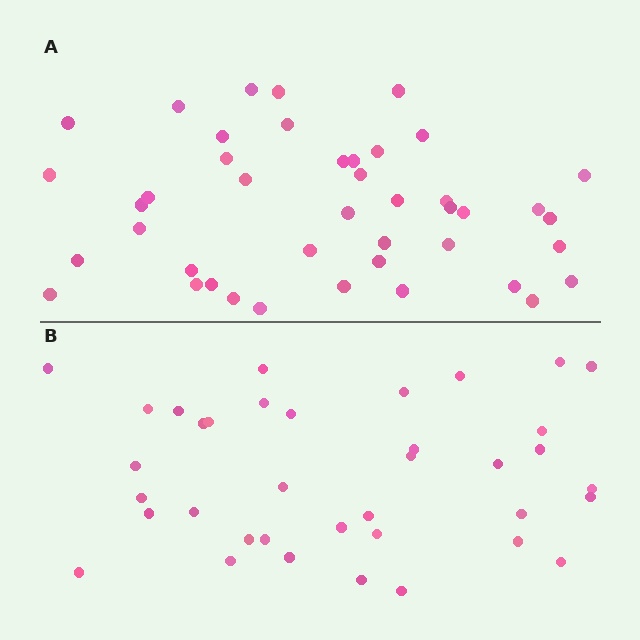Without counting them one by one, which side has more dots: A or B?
Region A (the top region) has more dots.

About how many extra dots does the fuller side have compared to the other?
Region A has about 6 more dots than region B.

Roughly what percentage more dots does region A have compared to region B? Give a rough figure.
About 15% more.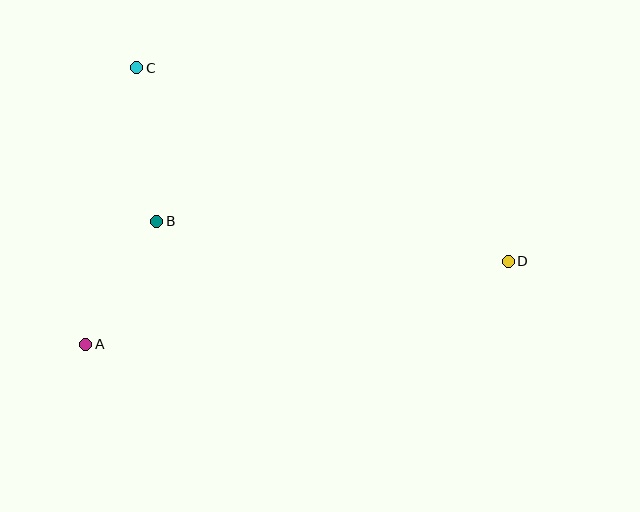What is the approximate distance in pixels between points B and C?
The distance between B and C is approximately 155 pixels.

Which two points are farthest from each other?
Points A and D are farthest from each other.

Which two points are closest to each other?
Points A and B are closest to each other.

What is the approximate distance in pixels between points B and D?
The distance between B and D is approximately 354 pixels.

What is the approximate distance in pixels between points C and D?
The distance between C and D is approximately 419 pixels.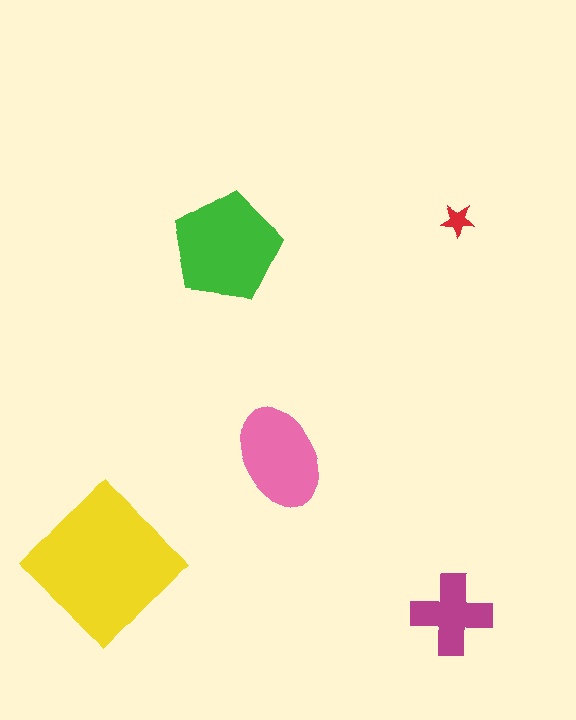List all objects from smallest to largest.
The red star, the magenta cross, the pink ellipse, the green pentagon, the yellow diamond.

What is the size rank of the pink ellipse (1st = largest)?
3rd.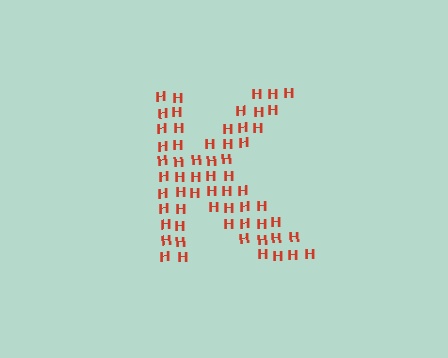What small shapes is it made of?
It is made of small letter H's.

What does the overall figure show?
The overall figure shows the letter K.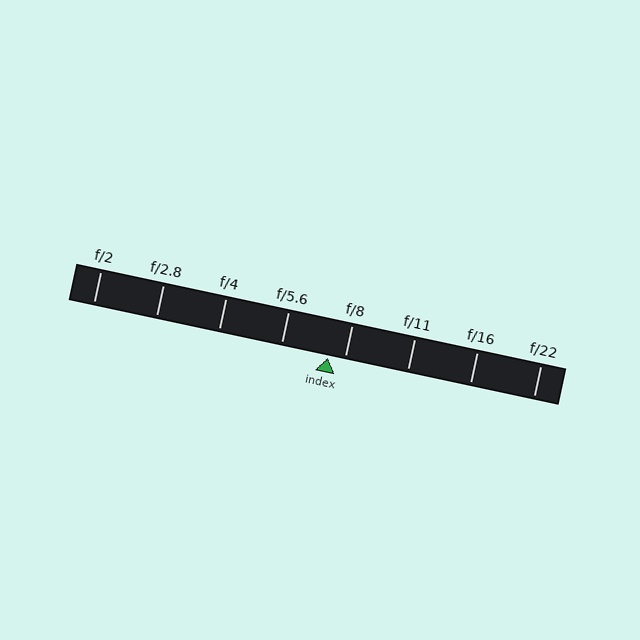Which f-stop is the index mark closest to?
The index mark is closest to f/8.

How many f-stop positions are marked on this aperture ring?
There are 8 f-stop positions marked.